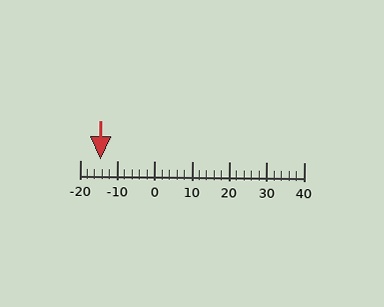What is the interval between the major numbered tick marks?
The major tick marks are spaced 10 units apart.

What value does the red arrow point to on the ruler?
The red arrow points to approximately -15.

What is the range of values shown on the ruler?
The ruler shows values from -20 to 40.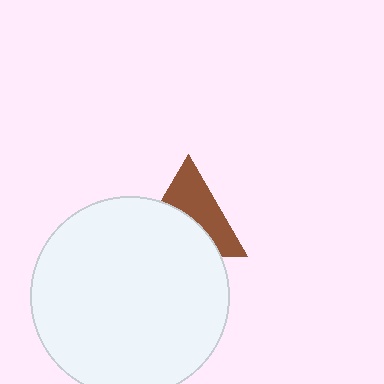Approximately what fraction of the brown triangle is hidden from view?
Roughly 51% of the brown triangle is hidden behind the white circle.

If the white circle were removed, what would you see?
You would see the complete brown triangle.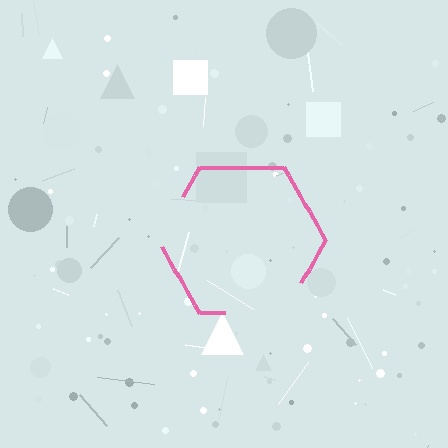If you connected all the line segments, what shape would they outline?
They would outline a hexagon.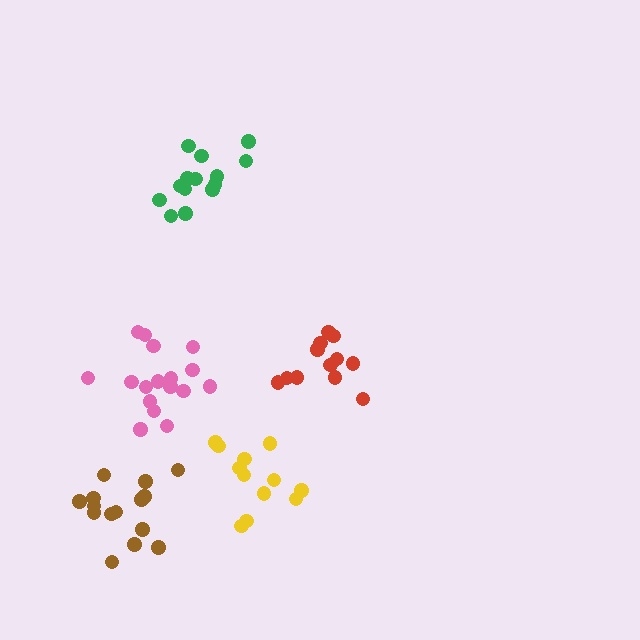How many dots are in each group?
Group 1: 14 dots, Group 2: 12 dots, Group 3: 15 dots, Group 4: 12 dots, Group 5: 17 dots (70 total).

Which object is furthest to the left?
The brown cluster is leftmost.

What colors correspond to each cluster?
The clusters are colored: green, yellow, brown, red, pink.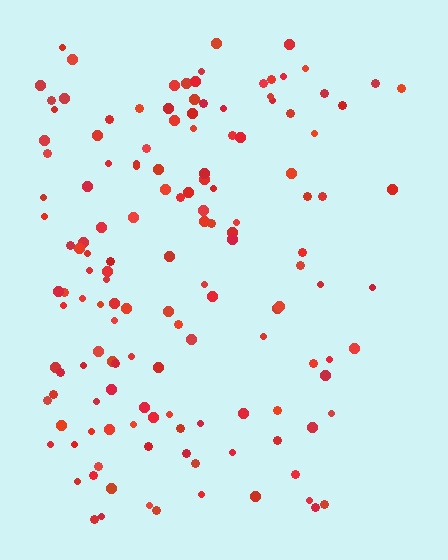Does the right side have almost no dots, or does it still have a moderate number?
Still a moderate number, just noticeably fewer than the left.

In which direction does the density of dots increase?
From right to left, with the left side densest.